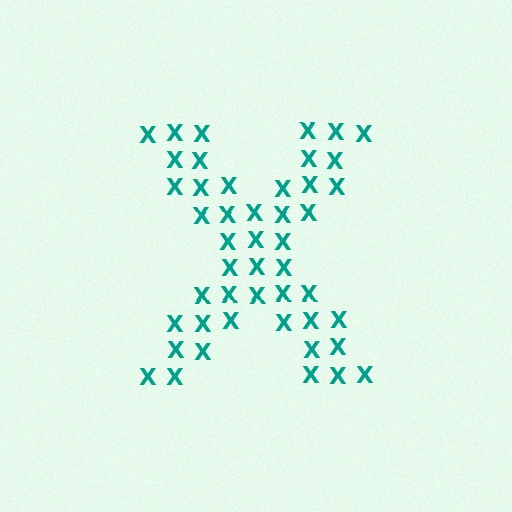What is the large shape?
The large shape is the letter X.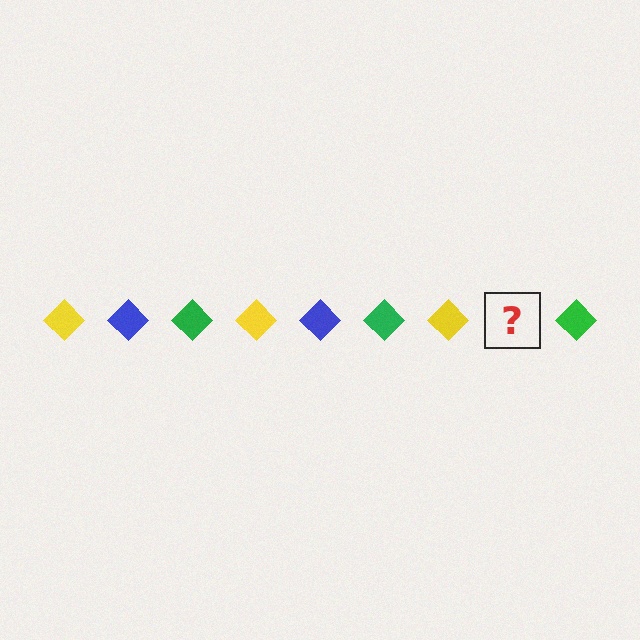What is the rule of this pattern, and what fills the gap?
The rule is that the pattern cycles through yellow, blue, green diamonds. The gap should be filled with a blue diamond.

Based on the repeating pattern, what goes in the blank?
The blank should be a blue diamond.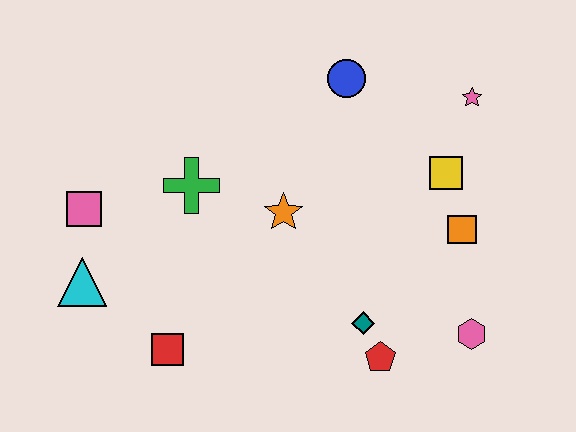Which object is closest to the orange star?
The green cross is closest to the orange star.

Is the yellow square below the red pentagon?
No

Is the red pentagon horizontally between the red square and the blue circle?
No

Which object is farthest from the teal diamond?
The pink square is farthest from the teal diamond.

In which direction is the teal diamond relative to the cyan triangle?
The teal diamond is to the right of the cyan triangle.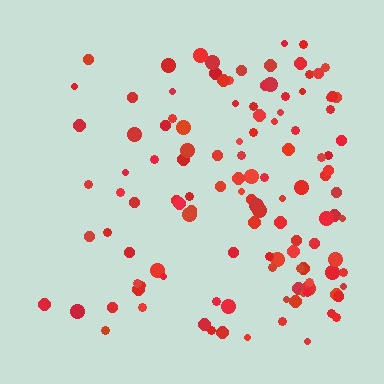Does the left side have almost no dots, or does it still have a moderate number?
Still a moderate number, just noticeably fewer than the right.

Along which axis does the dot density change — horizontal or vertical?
Horizontal.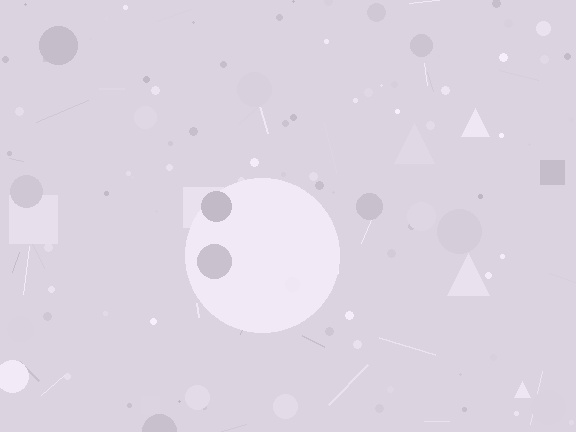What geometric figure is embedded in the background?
A circle is embedded in the background.